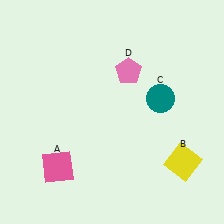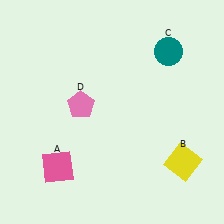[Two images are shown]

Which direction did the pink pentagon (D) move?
The pink pentagon (D) moved left.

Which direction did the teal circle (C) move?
The teal circle (C) moved up.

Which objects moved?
The objects that moved are: the teal circle (C), the pink pentagon (D).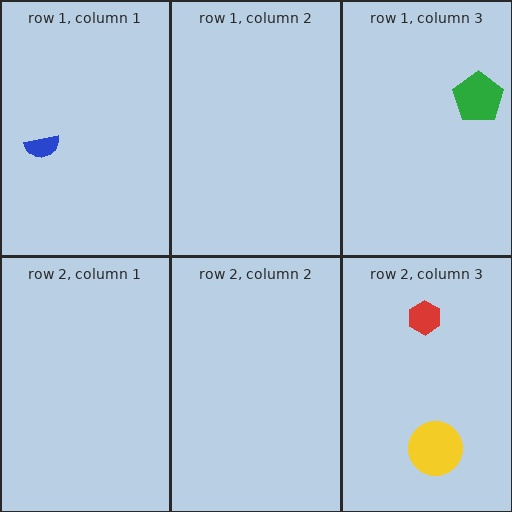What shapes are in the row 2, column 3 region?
The red hexagon, the yellow circle.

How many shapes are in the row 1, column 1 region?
1.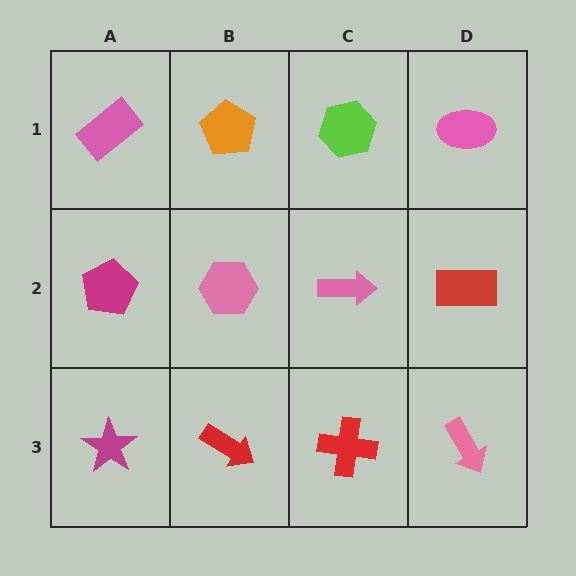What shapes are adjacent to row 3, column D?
A red rectangle (row 2, column D), a red cross (row 3, column C).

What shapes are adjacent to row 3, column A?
A magenta pentagon (row 2, column A), a red arrow (row 3, column B).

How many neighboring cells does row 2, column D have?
3.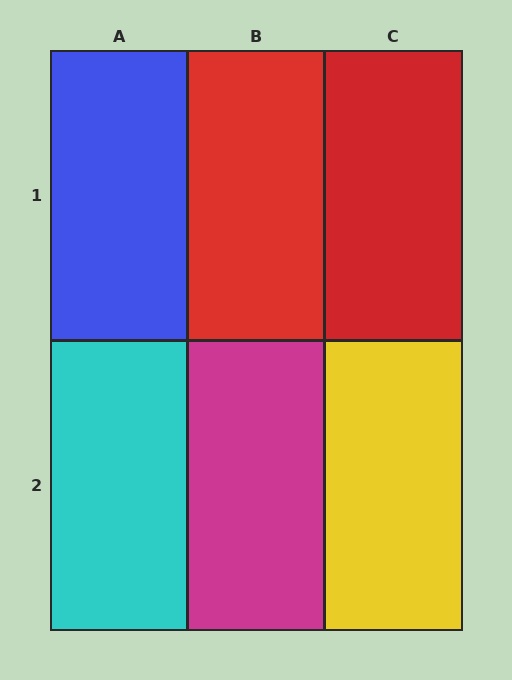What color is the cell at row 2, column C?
Yellow.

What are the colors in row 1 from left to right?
Blue, red, red.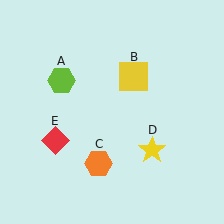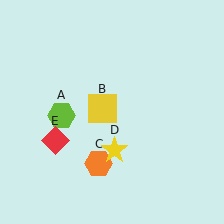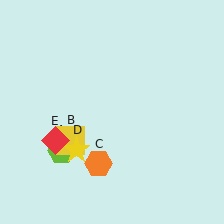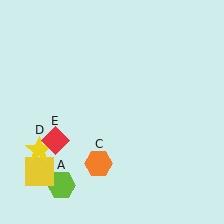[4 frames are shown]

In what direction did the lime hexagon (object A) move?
The lime hexagon (object A) moved down.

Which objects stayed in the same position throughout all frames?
Orange hexagon (object C) and red diamond (object E) remained stationary.